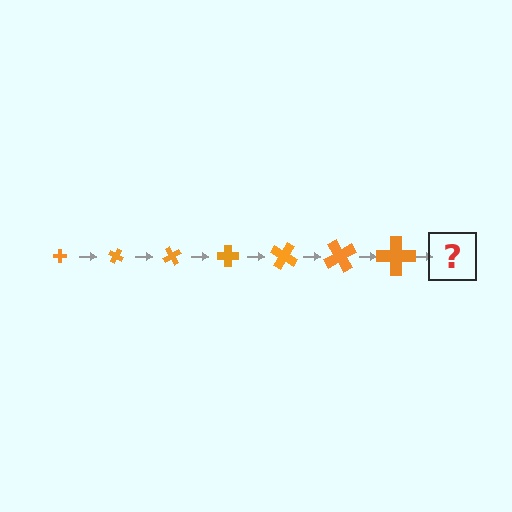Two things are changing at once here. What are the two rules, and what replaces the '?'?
The two rules are that the cross grows larger each step and it rotates 30 degrees each step. The '?' should be a cross, larger than the previous one and rotated 210 degrees from the start.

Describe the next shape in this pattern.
It should be a cross, larger than the previous one and rotated 210 degrees from the start.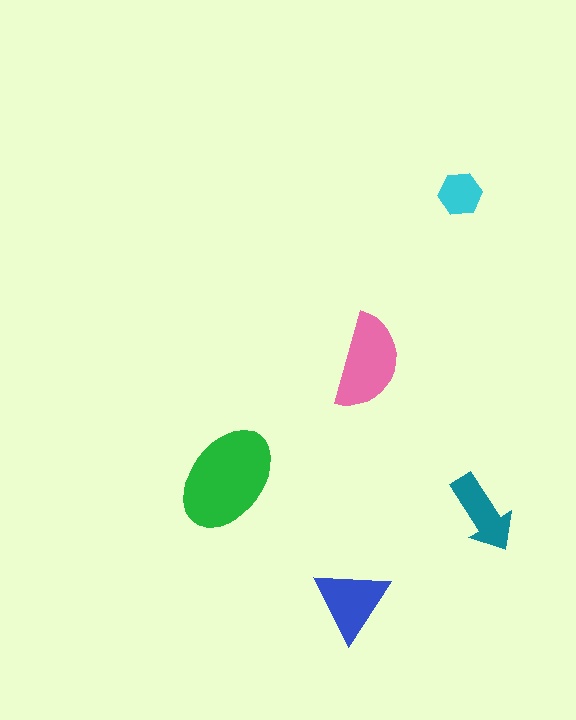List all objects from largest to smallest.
The green ellipse, the pink semicircle, the blue triangle, the teal arrow, the cyan hexagon.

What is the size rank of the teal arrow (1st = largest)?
4th.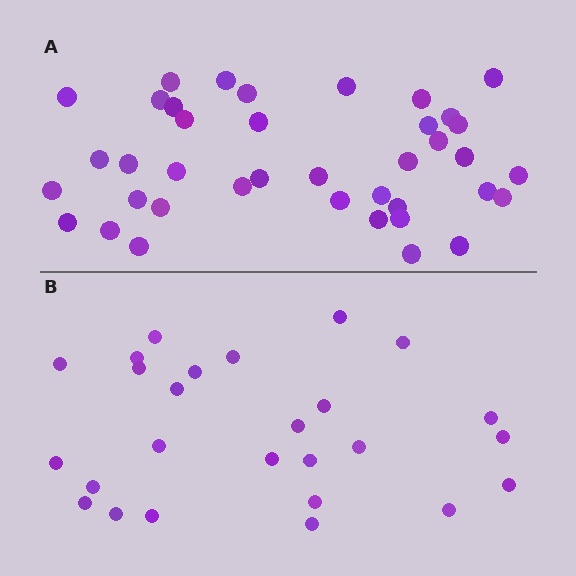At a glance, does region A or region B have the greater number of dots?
Region A (the top region) has more dots.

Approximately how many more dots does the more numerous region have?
Region A has approximately 15 more dots than region B.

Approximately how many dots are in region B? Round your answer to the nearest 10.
About 30 dots. (The exact count is 26, which rounds to 30.)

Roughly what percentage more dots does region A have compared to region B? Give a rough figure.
About 50% more.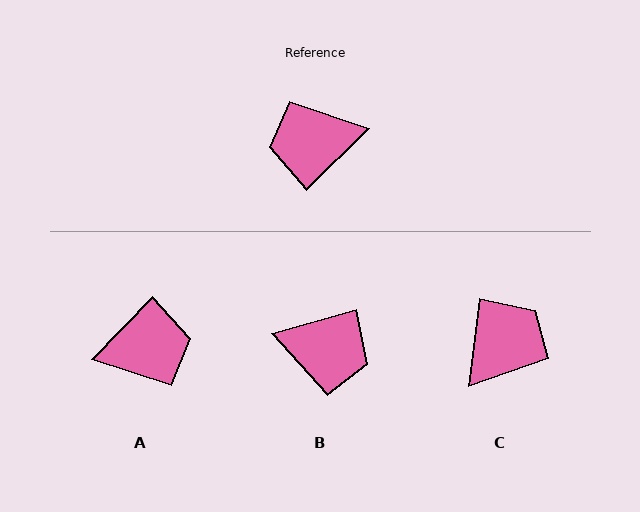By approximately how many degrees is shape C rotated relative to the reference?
Approximately 142 degrees clockwise.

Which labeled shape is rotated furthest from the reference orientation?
A, about 179 degrees away.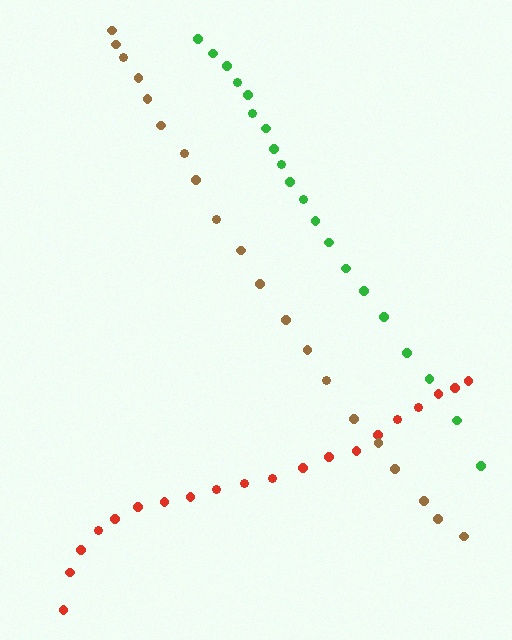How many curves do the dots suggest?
There are 3 distinct paths.